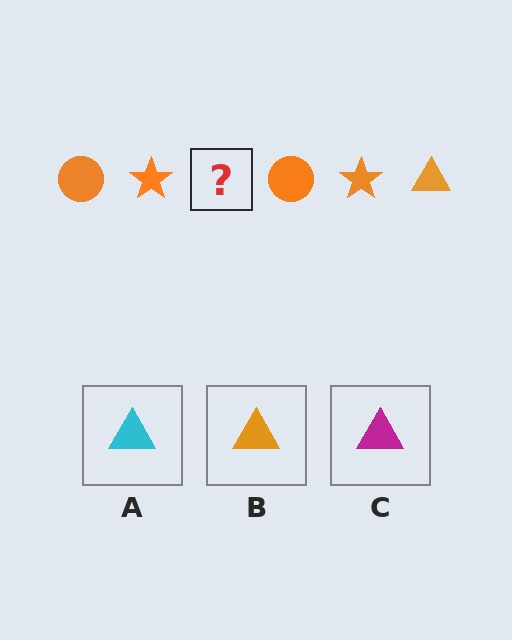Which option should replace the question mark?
Option B.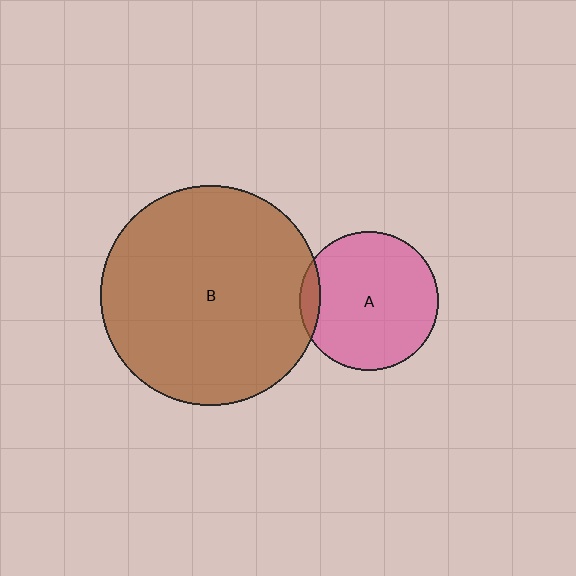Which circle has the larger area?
Circle B (brown).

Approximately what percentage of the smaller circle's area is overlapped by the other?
Approximately 10%.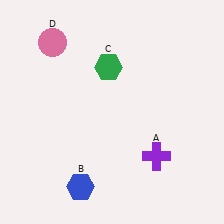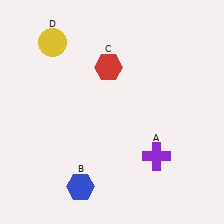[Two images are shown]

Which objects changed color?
C changed from green to red. D changed from pink to yellow.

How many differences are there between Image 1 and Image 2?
There are 2 differences between the two images.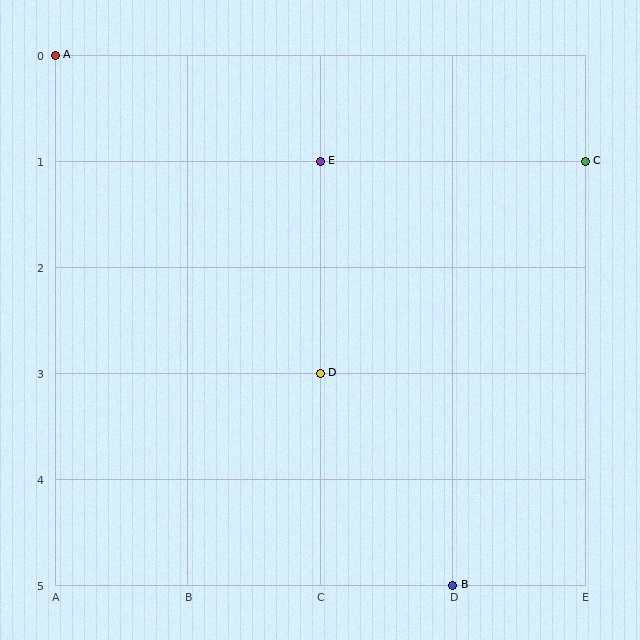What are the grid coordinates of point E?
Point E is at grid coordinates (C, 1).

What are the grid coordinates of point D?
Point D is at grid coordinates (C, 3).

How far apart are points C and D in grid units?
Points C and D are 2 columns and 2 rows apart (about 2.8 grid units diagonally).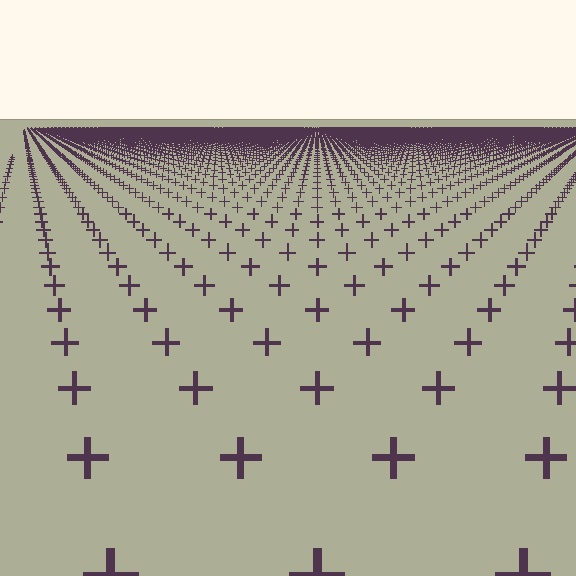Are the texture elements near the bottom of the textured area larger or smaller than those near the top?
Larger. Near the bottom, elements are closer to the viewer and appear at a bigger on-screen size.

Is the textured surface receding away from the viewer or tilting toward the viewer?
The surface is receding away from the viewer. Texture elements get smaller and denser toward the top.